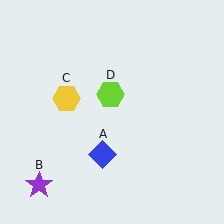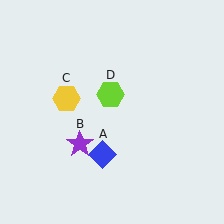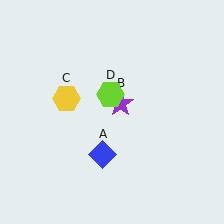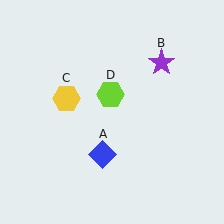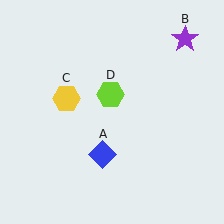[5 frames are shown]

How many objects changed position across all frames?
1 object changed position: purple star (object B).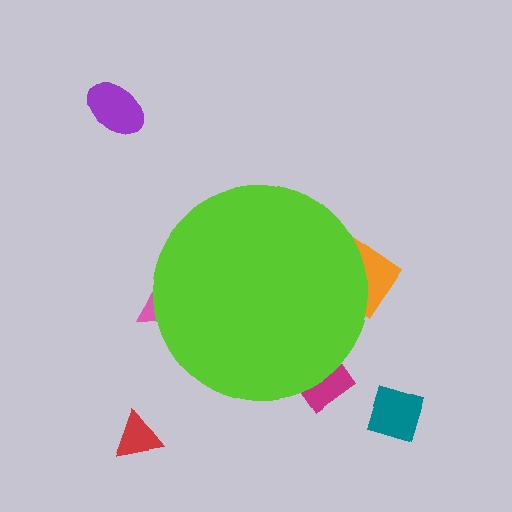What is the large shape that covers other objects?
A lime circle.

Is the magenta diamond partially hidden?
Yes, the magenta diamond is partially hidden behind the lime circle.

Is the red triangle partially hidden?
No, the red triangle is fully visible.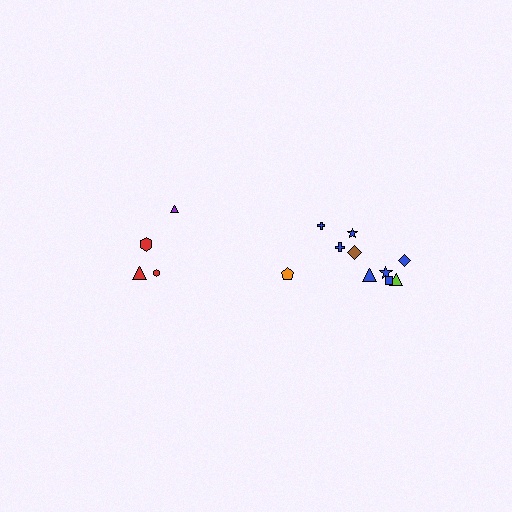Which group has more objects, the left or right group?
The right group.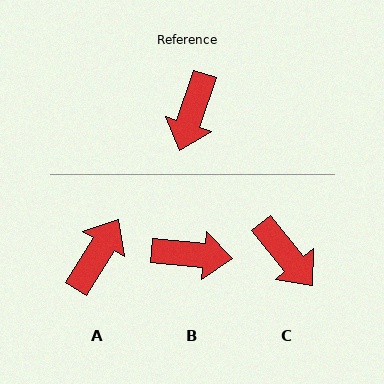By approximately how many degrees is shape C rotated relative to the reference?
Approximately 58 degrees counter-clockwise.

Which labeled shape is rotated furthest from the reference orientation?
A, about 167 degrees away.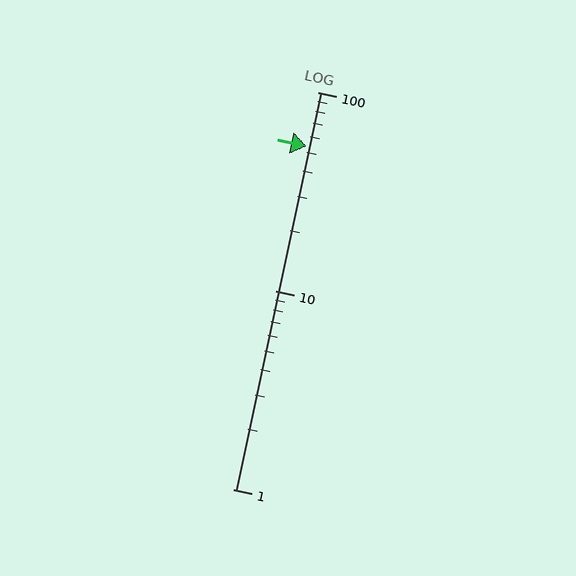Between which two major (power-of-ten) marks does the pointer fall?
The pointer is between 10 and 100.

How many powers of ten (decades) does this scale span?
The scale spans 2 decades, from 1 to 100.